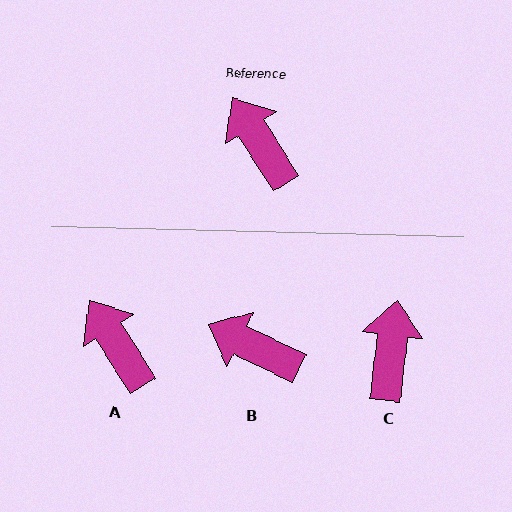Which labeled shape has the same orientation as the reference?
A.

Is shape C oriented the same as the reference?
No, it is off by about 39 degrees.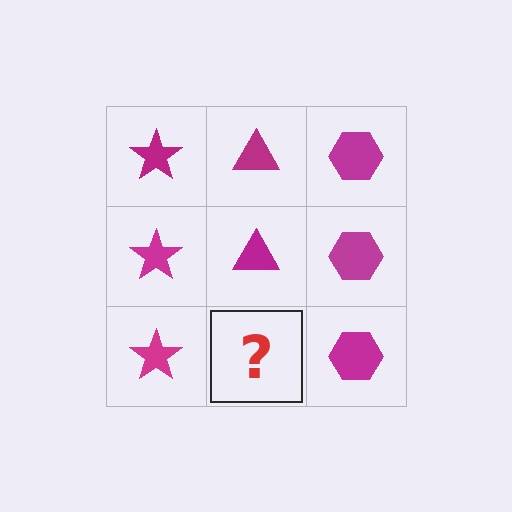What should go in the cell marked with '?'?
The missing cell should contain a magenta triangle.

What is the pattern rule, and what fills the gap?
The rule is that each column has a consistent shape. The gap should be filled with a magenta triangle.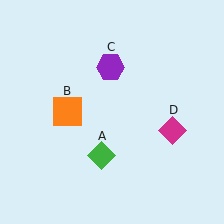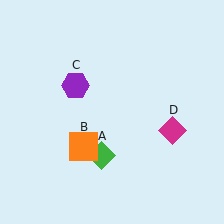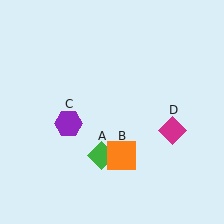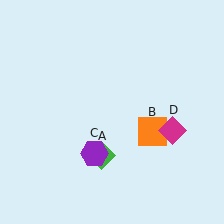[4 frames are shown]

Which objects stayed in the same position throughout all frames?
Green diamond (object A) and magenta diamond (object D) remained stationary.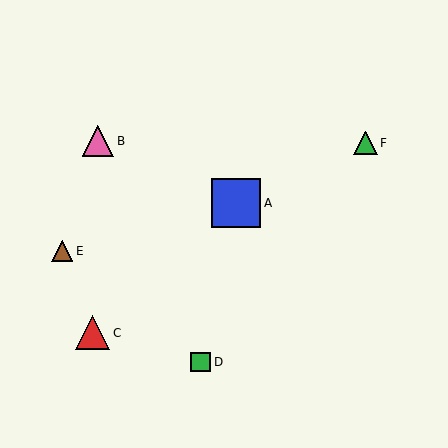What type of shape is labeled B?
Shape B is a pink triangle.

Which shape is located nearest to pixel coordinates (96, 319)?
The red triangle (labeled C) at (93, 333) is nearest to that location.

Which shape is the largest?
The blue square (labeled A) is the largest.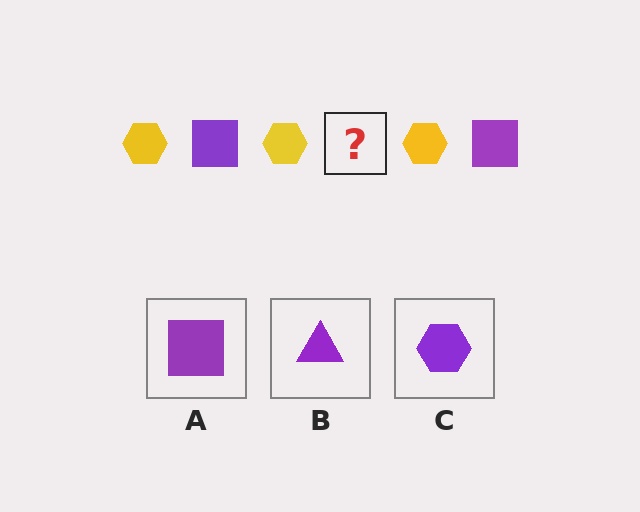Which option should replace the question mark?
Option A.